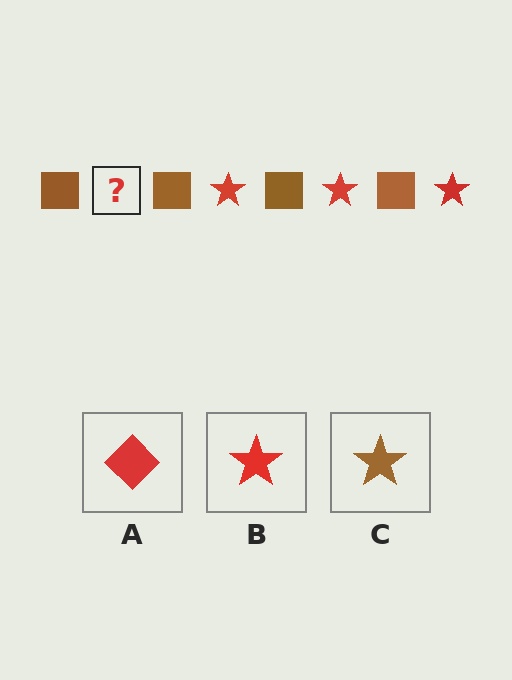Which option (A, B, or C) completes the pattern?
B.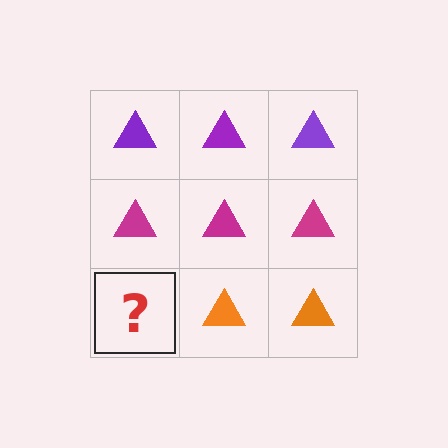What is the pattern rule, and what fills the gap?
The rule is that each row has a consistent color. The gap should be filled with an orange triangle.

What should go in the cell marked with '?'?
The missing cell should contain an orange triangle.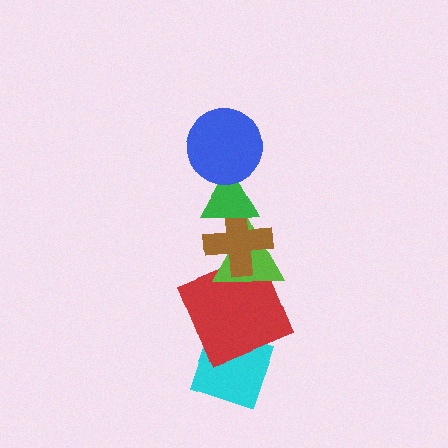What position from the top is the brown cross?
The brown cross is 3rd from the top.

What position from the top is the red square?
The red square is 5th from the top.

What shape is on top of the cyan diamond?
The red square is on top of the cyan diamond.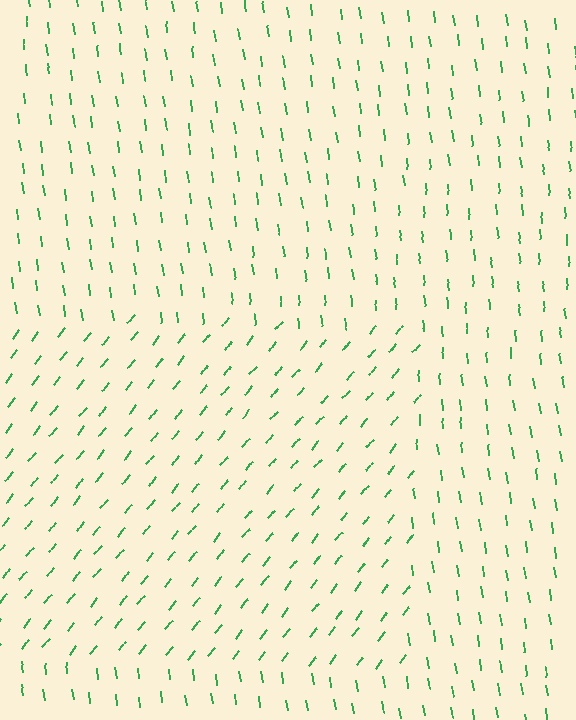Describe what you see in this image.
The image is filled with small green line segments. A rectangle region in the image has lines oriented differently from the surrounding lines, creating a visible texture boundary.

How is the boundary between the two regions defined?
The boundary is defined purely by a change in line orientation (approximately 45 degrees difference). All lines are the same color and thickness.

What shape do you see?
I see a rectangle.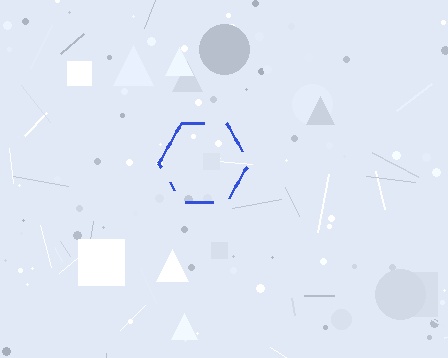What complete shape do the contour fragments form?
The contour fragments form a hexagon.